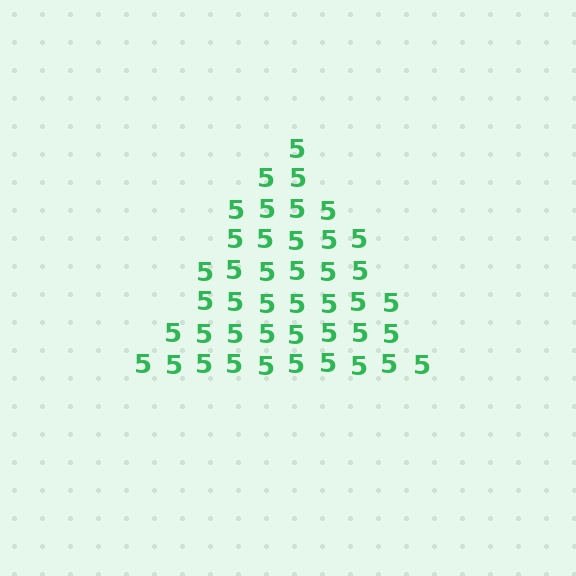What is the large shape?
The large shape is a triangle.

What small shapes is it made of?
It is made of small digit 5's.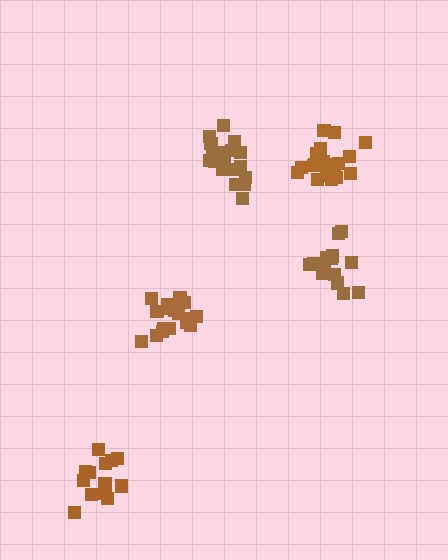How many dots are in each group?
Group 1: 15 dots, Group 2: 19 dots, Group 3: 21 dots, Group 4: 17 dots, Group 5: 19 dots (91 total).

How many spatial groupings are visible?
There are 5 spatial groupings.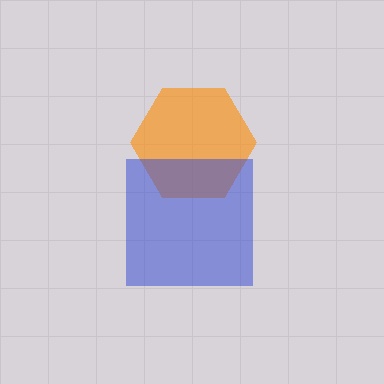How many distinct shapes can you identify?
There are 2 distinct shapes: an orange hexagon, a blue square.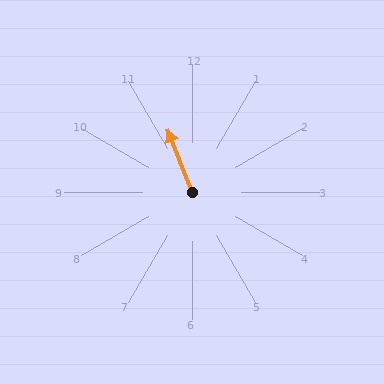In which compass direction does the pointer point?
North.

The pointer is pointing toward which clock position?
Roughly 11 o'clock.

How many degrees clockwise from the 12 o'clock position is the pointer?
Approximately 339 degrees.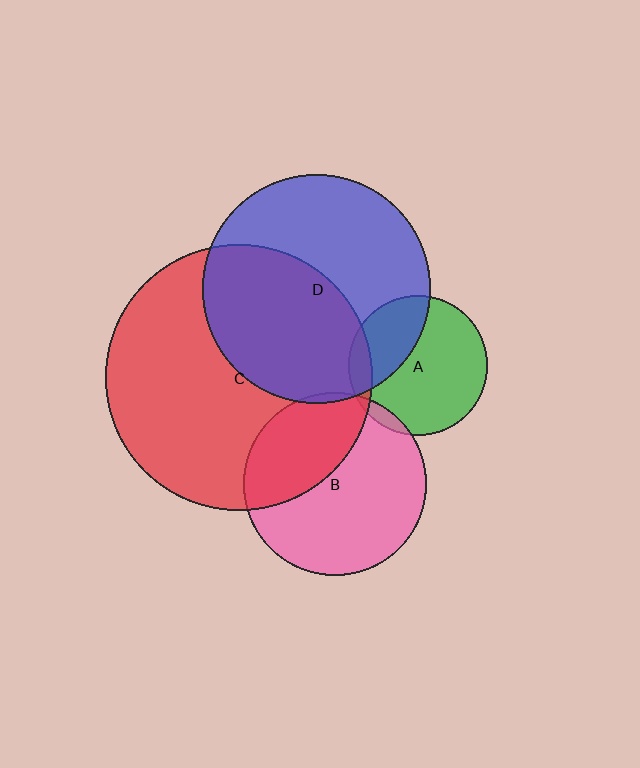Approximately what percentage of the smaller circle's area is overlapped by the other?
Approximately 5%.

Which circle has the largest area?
Circle C (red).